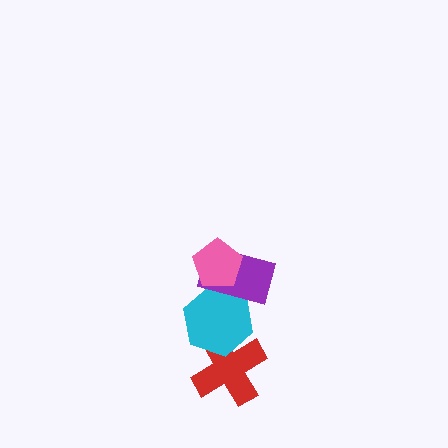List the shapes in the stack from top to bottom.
From top to bottom: the pink pentagon, the purple rectangle, the cyan hexagon, the red cross.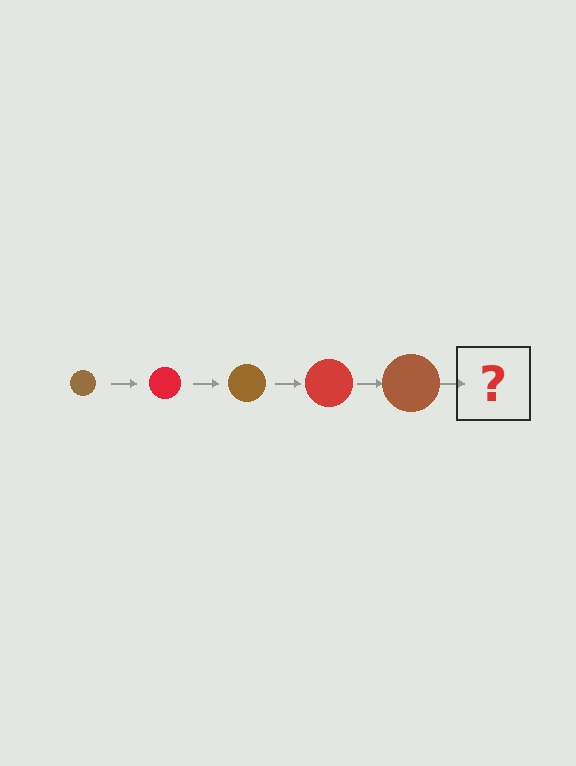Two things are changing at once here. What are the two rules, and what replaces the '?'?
The two rules are that the circle grows larger each step and the color cycles through brown and red. The '?' should be a red circle, larger than the previous one.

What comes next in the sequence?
The next element should be a red circle, larger than the previous one.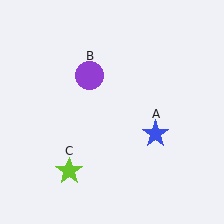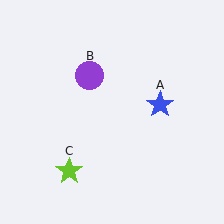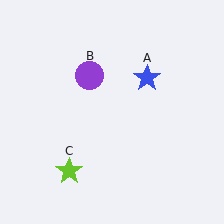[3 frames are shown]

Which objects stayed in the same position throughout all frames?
Purple circle (object B) and lime star (object C) remained stationary.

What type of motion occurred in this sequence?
The blue star (object A) rotated counterclockwise around the center of the scene.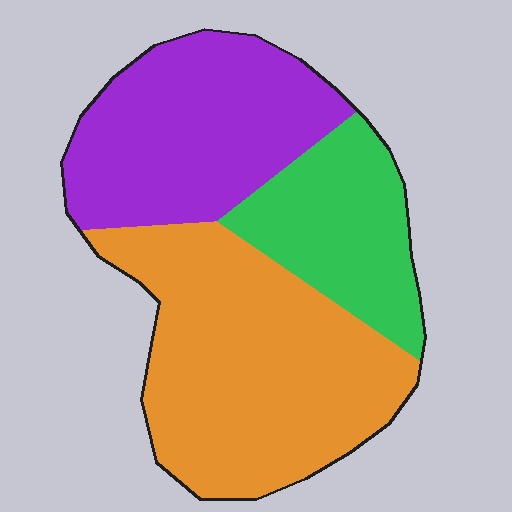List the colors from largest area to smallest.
From largest to smallest: orange, purple, green.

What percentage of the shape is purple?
Purple takes up between a quarter and a half of the shape.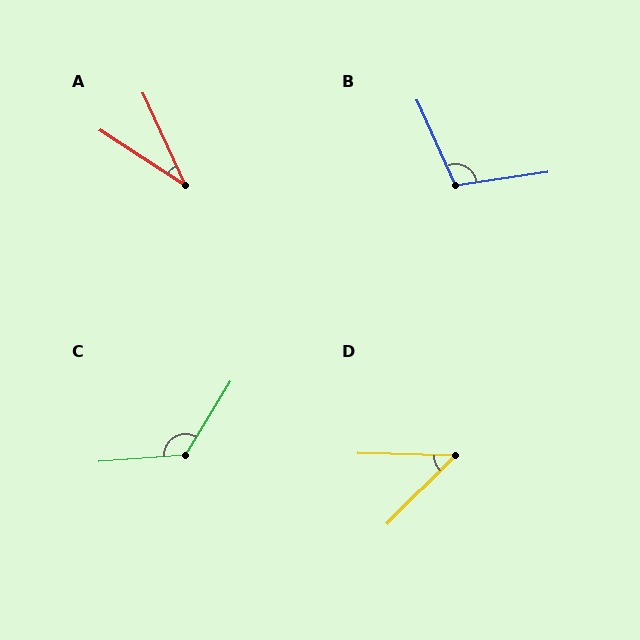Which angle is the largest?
C, at approximately 126 degrees.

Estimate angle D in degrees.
Approximately 47 degrees.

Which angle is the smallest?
A, at approximately 33 degrees.